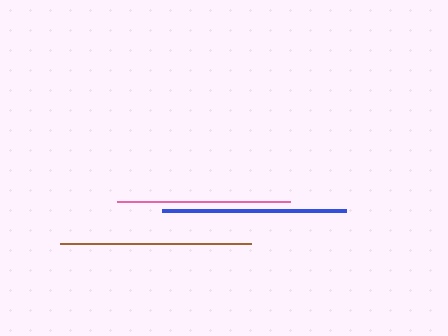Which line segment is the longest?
The brown line is the longest at approximately 190 pixels.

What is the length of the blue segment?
The blue segment is approximately 183 pixels long.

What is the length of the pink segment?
The pink segment is approximately 173 pixels long.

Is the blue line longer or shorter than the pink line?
The blue line is longer than the pink line.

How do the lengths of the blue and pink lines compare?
The blue and pink lines are approximately the same length.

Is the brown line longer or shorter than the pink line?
The brown line is longer than the pink line.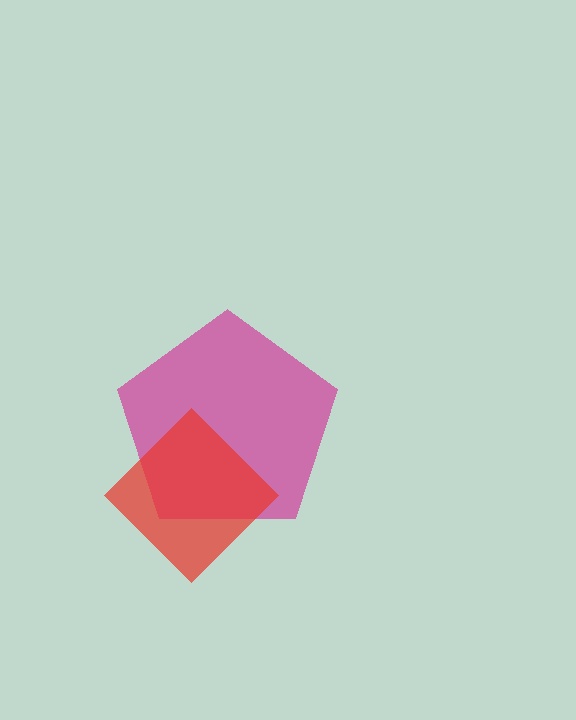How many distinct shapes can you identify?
There are 2 distinct shapes: a magenta pentagon, a red diamond.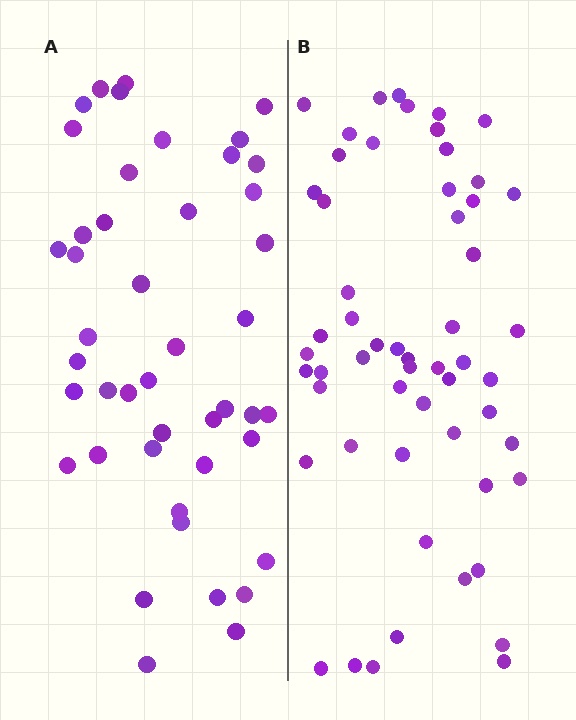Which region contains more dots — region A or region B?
Region B (the right region) has more dots.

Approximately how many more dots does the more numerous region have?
Region B has roughly 12 or so more dots than region A.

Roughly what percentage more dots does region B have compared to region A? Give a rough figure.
About 25% more.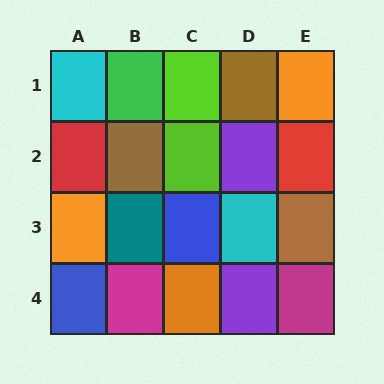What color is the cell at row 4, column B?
Magenta.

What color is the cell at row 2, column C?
Lime.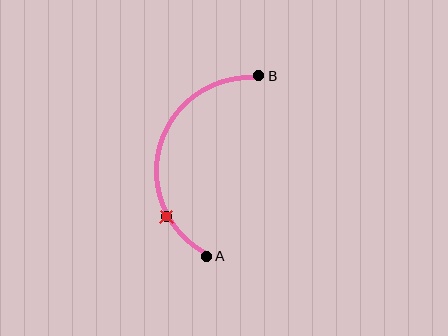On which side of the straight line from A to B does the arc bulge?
The arc bulges to the left of the straight line connecting A and B.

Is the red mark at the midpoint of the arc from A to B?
No. The red mark lies on the arc but is closer to endpoint A. The arc midpoint would be at the point on the curve equidistant along the arc from both A and B.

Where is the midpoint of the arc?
The arc midpoint is the point on the curve farthest from the straight line joining A and B. It sits to the left of that line.